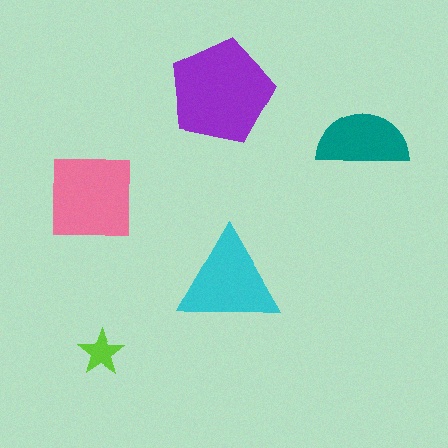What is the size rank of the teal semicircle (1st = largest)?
4th.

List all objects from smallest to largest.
The lime star, the teal semicircle, the cyan triangle, the pink square, the purple pentagon.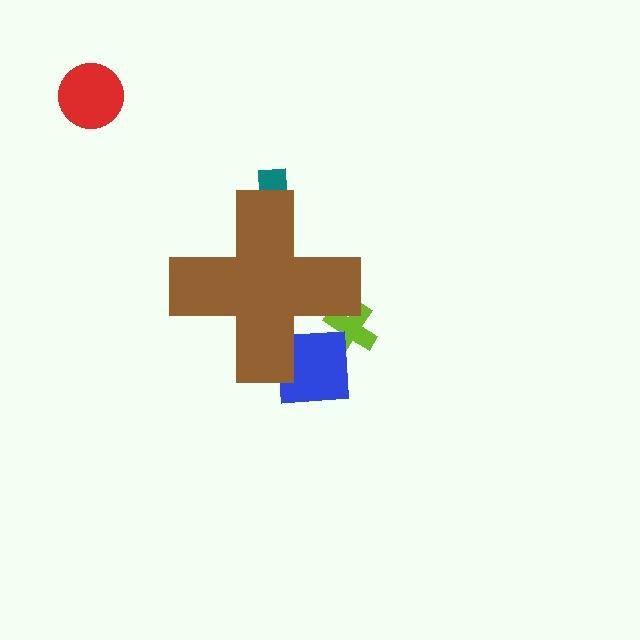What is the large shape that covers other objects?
A brown cross.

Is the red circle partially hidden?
No, the red circle is fully visible.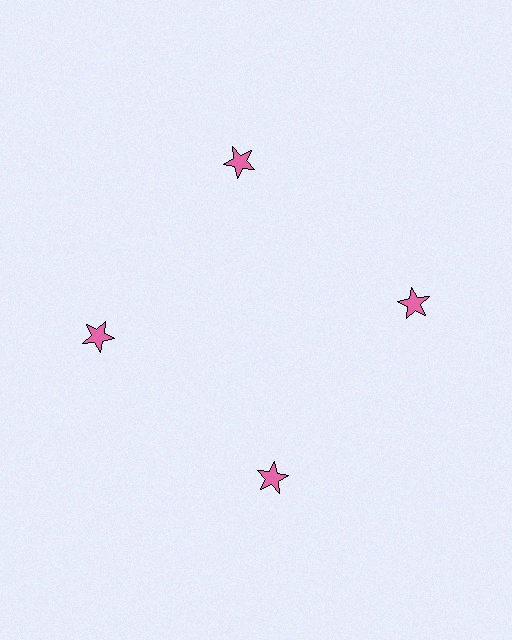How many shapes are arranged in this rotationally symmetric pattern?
There are 4 shapes, arranged in 4 groups of 1.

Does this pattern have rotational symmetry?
Yes, this pattern has 4-fold rotational symmetry. It looks the same after rotating 90 degrees around the center.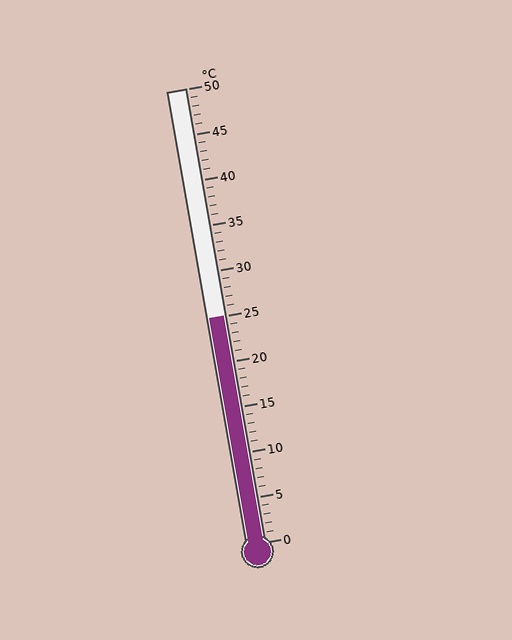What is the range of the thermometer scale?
The thermometer scale ranges from 0°C to 50°C.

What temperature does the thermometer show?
The thermometer shows approximately 25°C.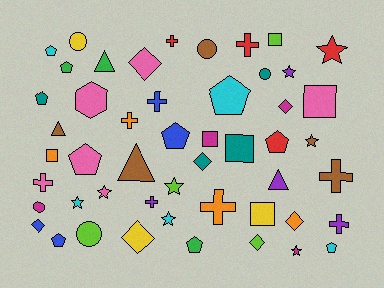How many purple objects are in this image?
There are 4 purple objects.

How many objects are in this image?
There are 50 objects.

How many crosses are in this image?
There are 9 crosses.